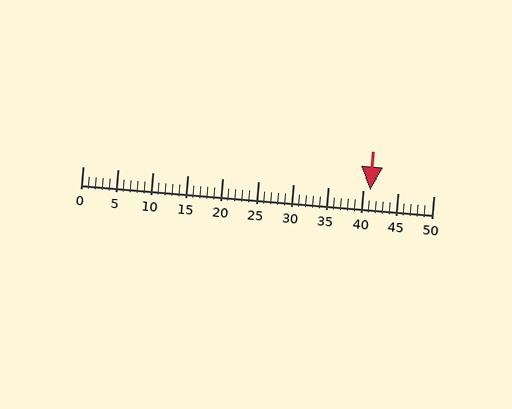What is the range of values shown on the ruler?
The ruler shows values from 0 to 50.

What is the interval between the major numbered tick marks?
The major tick marks are spaced 5 units apart.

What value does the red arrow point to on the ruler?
The red arrow points to approximately 41.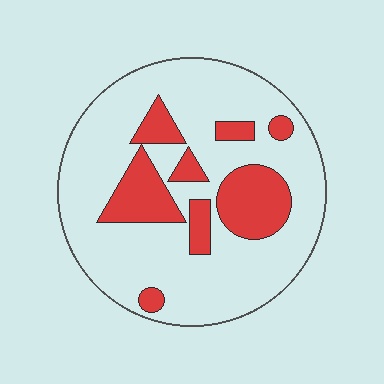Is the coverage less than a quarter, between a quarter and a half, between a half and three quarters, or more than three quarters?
Less than a quarter.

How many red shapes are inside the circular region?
8.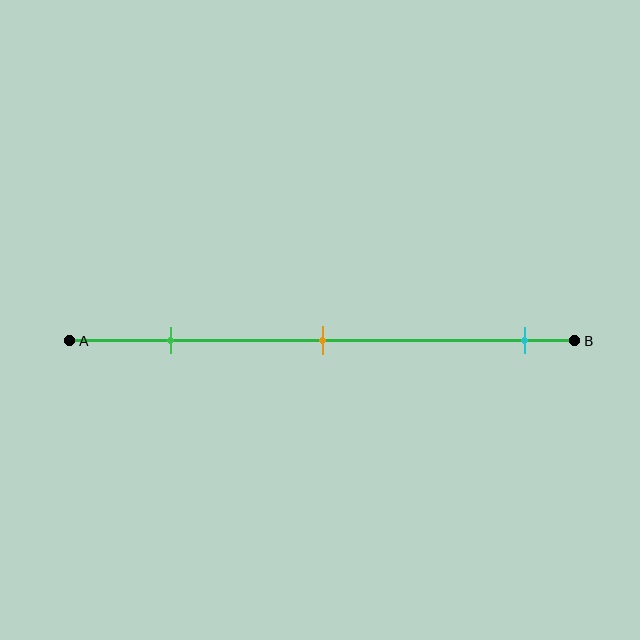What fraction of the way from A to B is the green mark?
The green mark is approximately 20% (0.2) of the way from A to B.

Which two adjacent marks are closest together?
The green and orange marks are the closest adjacent pair.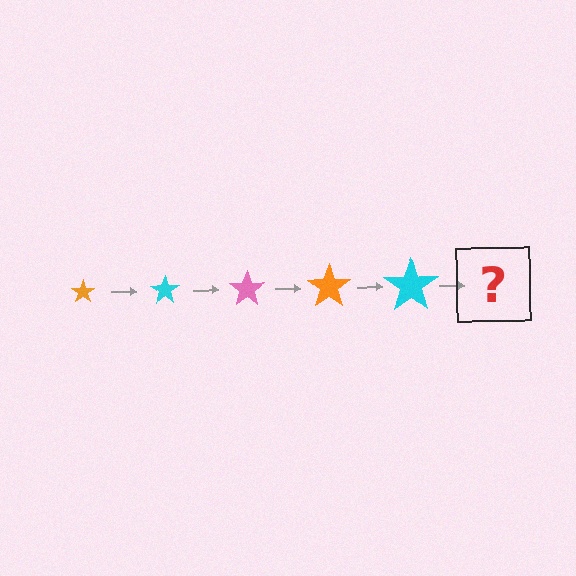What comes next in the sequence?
The next element should be a pink star, larger than the previous one.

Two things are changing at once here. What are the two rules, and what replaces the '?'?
The two rules are that the star grows larger each step and the color cycles through orange, cyan, and pink. The '?' should be a pink star, larger than the previous one.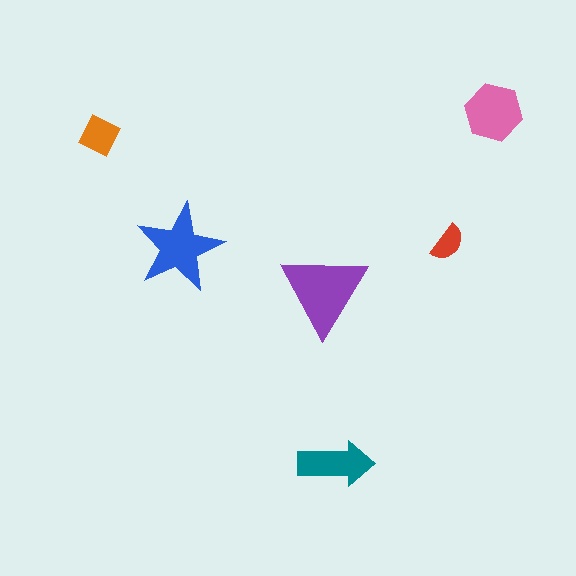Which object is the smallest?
The red semicircle.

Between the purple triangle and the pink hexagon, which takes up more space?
The purple triangle.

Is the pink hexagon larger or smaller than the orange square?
Larger.